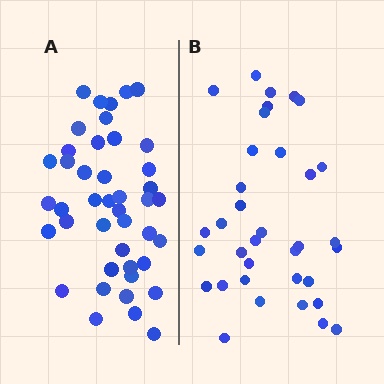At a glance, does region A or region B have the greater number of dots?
Region A (the left region) has more dots.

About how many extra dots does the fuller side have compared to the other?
Region A has roughly 8 or so more dots than region B.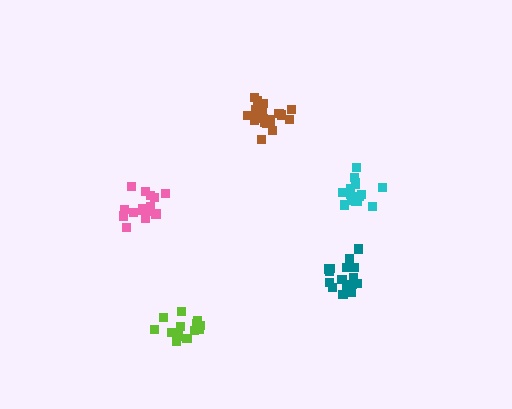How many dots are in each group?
Group 1: 15 dots, Group 2: 17 dots, Group 3: 14 dots, Group 4: 20 dots, Group 5: 16 dots (82 total).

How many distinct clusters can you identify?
There are 5 distinct clusters.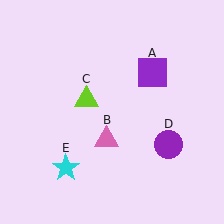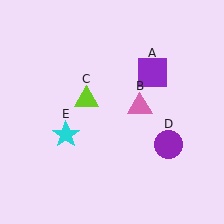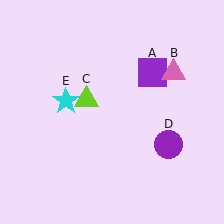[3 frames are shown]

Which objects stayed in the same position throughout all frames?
Purple square (object A) and lime triangle (object C) and purple circle (object D) remained stationary.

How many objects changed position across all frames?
2 objects changed position: pink triangle (object B), cyan star (object E).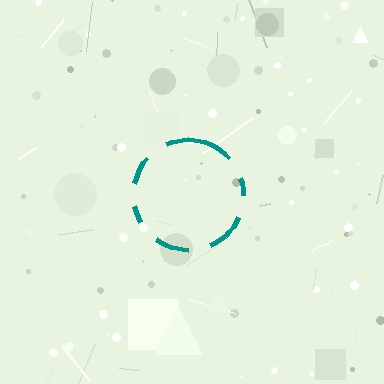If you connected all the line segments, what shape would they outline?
They would outline a circle.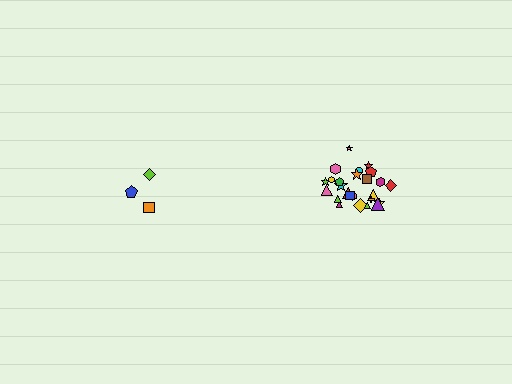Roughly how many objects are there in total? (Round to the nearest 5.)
Roughly 30 objects in total.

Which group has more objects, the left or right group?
The right group.